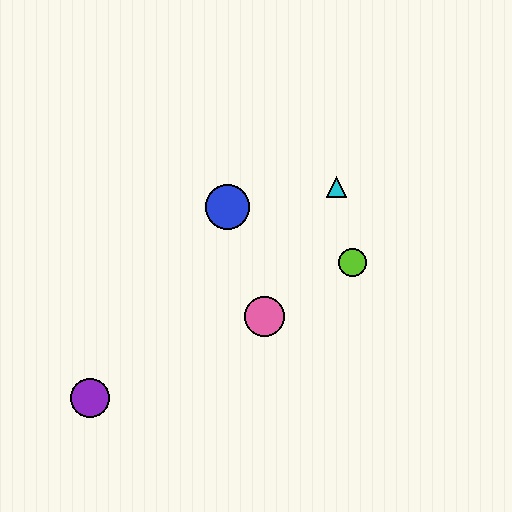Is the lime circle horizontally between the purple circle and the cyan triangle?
No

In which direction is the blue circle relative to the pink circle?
The blue circle is above the pink circle.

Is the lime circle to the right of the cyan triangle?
Yes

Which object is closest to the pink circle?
The lime circle is closest to the pink circle.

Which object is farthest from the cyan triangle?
The purple circle is farthest from the cyan triangle.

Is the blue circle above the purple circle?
Yes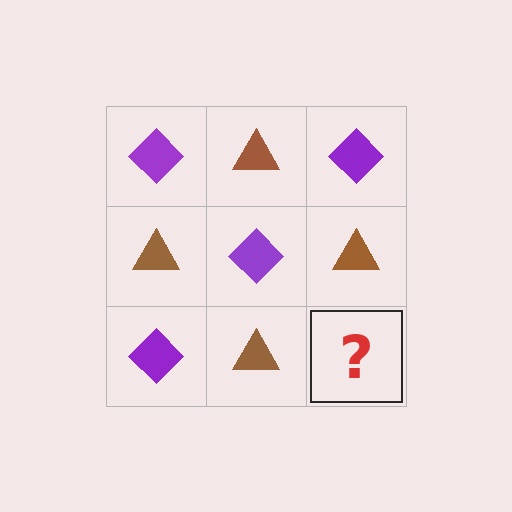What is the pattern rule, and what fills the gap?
The rule is that it alternates purple diamond and brown triangle in a checkerboard pattern. The gap should be filled with a purple diamond.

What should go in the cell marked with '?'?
The missing cell should contain a purple diamond.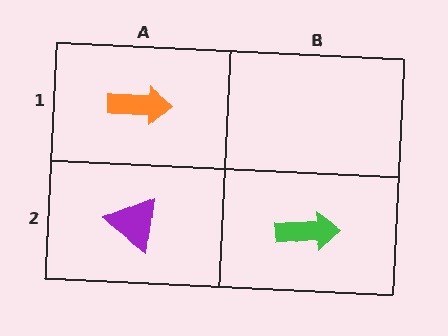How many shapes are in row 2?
2 shapes.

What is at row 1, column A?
An orange arrow.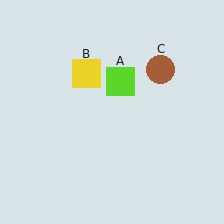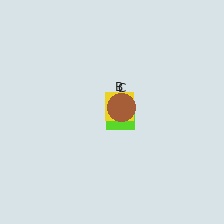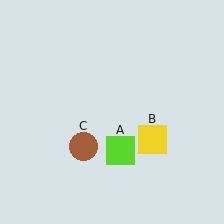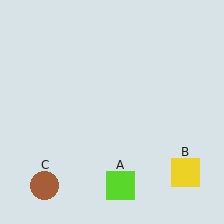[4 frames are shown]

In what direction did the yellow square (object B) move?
The yellow square (object B) moved down and to the right.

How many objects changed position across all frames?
3 objects changed position: lime square (object A), yellow square (object B), brown circle (object C).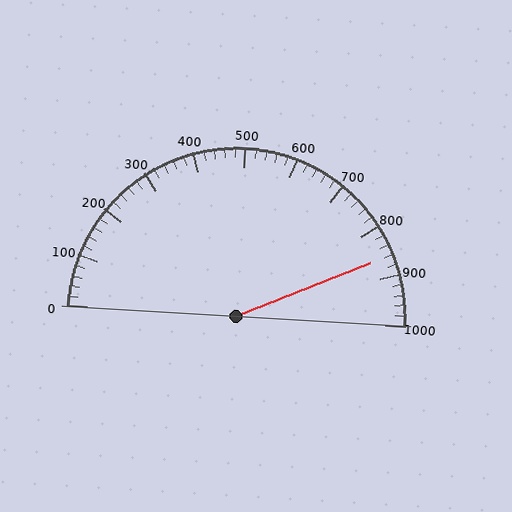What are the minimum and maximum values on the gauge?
The gauge ranges from 0 to 1000.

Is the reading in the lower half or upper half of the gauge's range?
The reading is in the upper half of the range (0 to 1000).